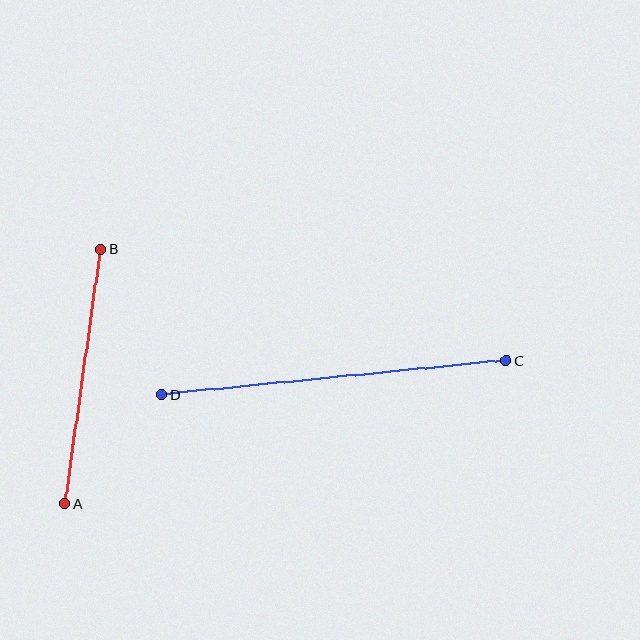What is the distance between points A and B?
The distance is approximately 257 pixels.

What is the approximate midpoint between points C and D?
The midpoint is at approximately (334, 378) pixels.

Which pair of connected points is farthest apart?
Points C and D are farthest apart.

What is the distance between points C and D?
The distance is approximately 346 pixels.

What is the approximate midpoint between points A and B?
The midpoint is at approximately (83, 376) pixels.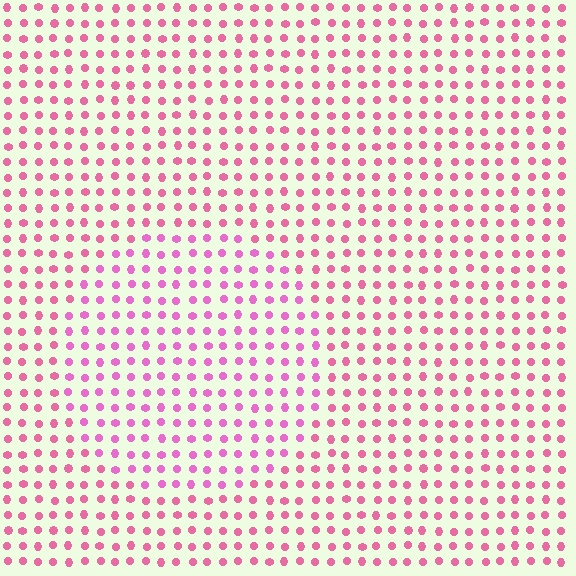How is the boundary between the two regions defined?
The boundary is defined purely by a slight shift in hue (about 21 degrees). Spacing, size, and orientation are identical on both sides.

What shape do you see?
I see a circle.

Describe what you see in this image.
The image is filled with small pink elements in a uniform arrangement. A circle-shaped region is visible where the elements are tinted to a slightly different hue, forming a subtle color boundary.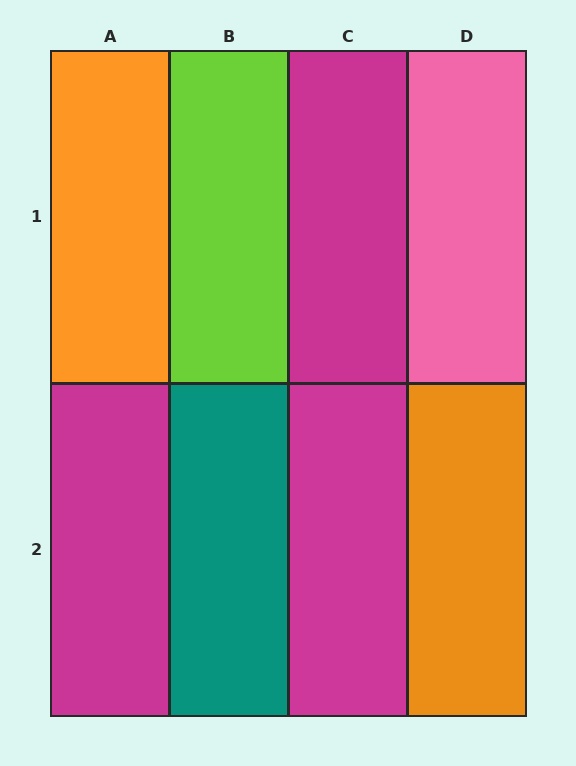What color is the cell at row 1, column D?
Pink.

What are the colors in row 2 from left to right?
Magenta, teal, magenta, orange.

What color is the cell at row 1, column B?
Lime.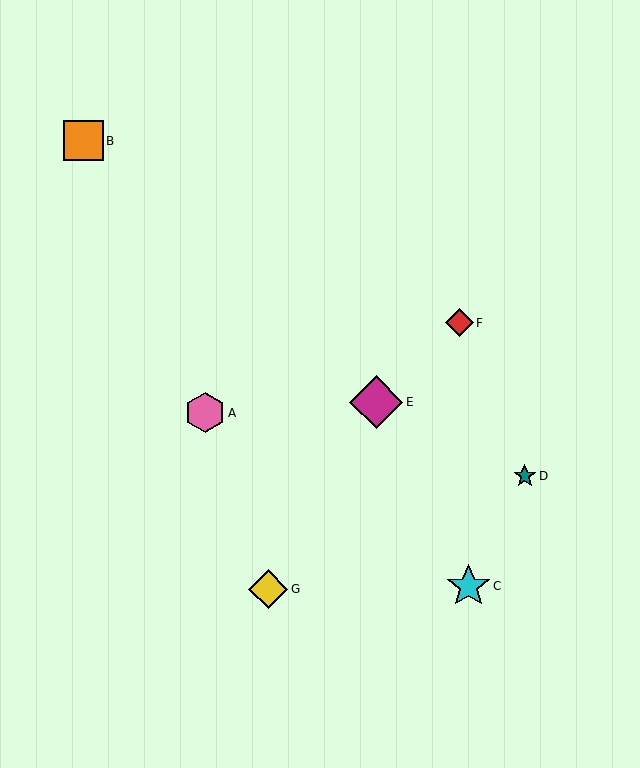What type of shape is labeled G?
Shape G is a yellow diamond.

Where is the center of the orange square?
The center of the orange square is at (84, 141).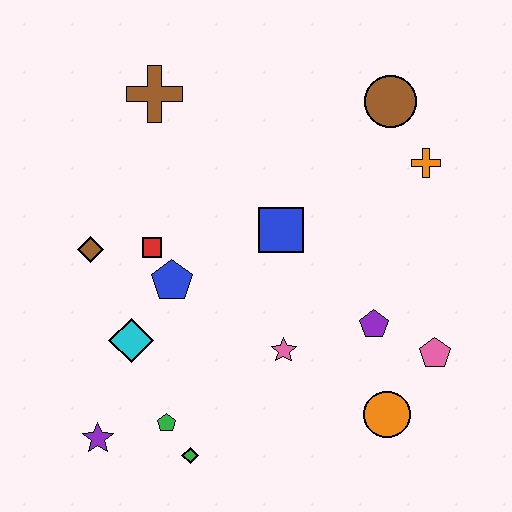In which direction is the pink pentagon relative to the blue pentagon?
The pink pentagon is to the right of the blue pentagon.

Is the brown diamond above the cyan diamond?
Yes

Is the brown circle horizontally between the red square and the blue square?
No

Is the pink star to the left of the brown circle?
Yes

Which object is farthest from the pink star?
The brown cross is farthest from the pink star.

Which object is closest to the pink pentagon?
The purple pentagon is closest to the pink pentagon.